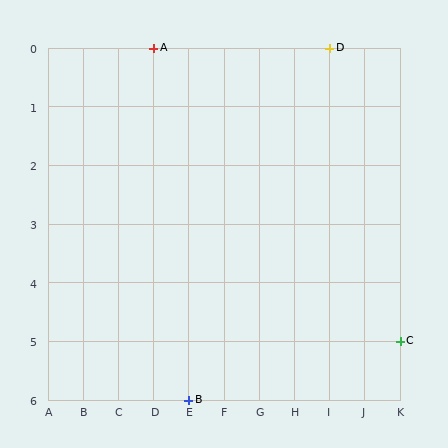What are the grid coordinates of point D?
Point D is at grid coordinates (I, 0).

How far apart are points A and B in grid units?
Points A and B are 1 column and 6 rows apart (about 6.1 grid units diagonally).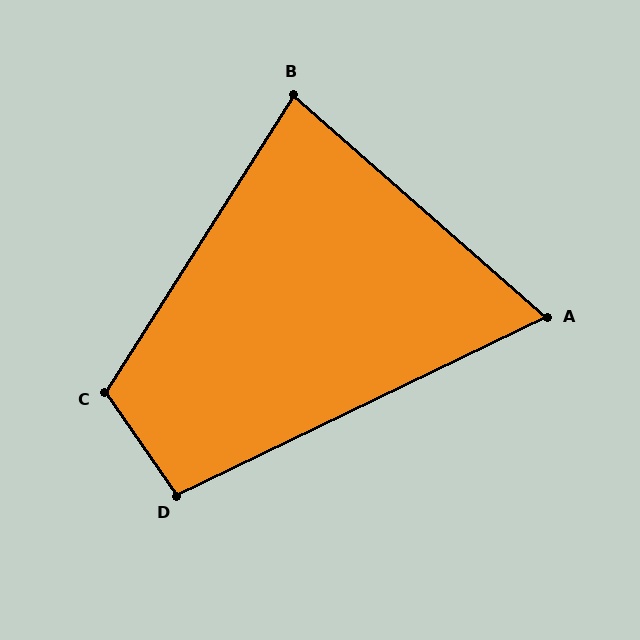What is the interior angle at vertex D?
Approximately 99 degrees (obtuse).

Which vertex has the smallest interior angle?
A, at approximately 67 degrees.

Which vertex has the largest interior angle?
C, at approximately 113 degrees.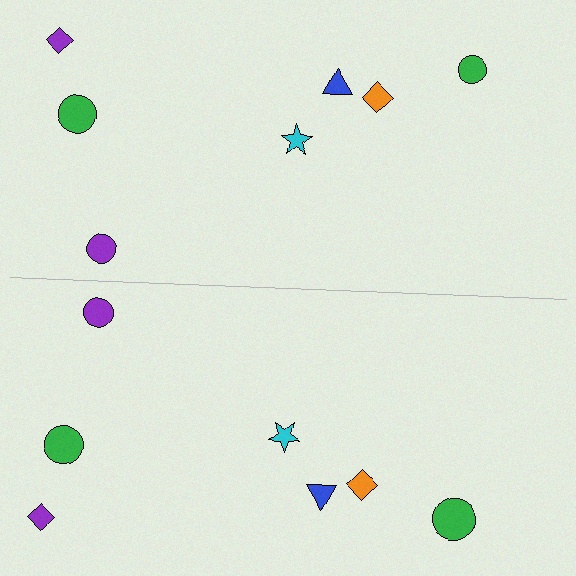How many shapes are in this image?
There are 14 shapes in this image.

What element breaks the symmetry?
The green circle on the bottom side has a different size than its mirror counterpart.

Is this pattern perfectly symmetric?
No, the pattern is not perfectly symmetric. The green circle on the bottom side has a different size than its mirror counterpart.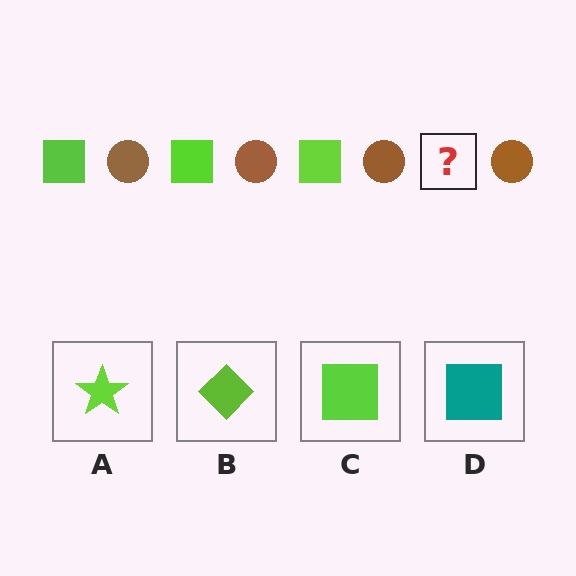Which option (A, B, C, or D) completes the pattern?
C.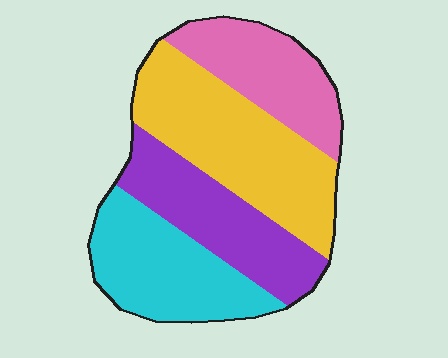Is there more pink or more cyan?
Cyan.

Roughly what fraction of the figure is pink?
Pink covers around 20% of the figure.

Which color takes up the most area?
Yellow, at roughly 35%.